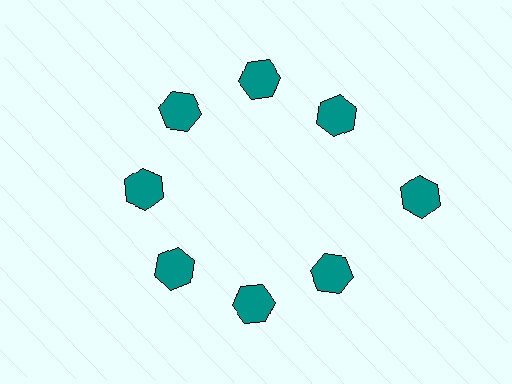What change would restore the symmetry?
The symmetry would be restored by moving it inward, back onto the ring so that all 8 hexagons sit at equal angles and equal distance from the center.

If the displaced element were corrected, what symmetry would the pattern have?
It would have 8-fold rotational symmetry — the pattern would map onto itself every 45 degrees.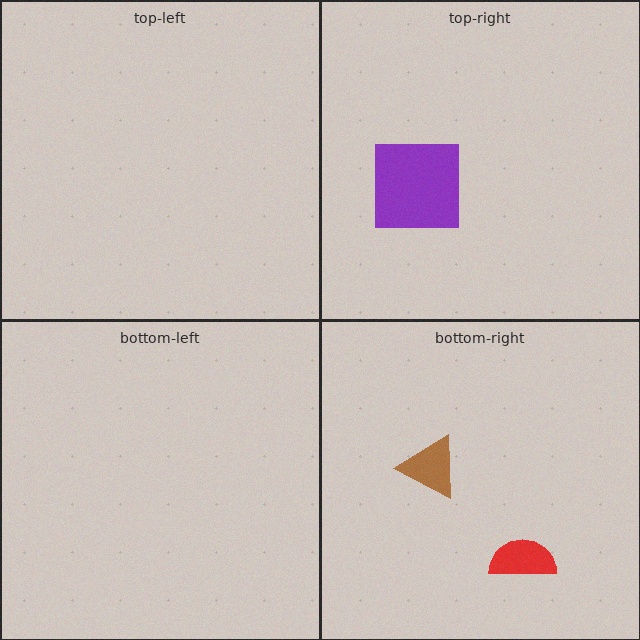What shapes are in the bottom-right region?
The red semicircle, the brown triangle.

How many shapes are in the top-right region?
1.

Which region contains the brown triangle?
The bottom-right region.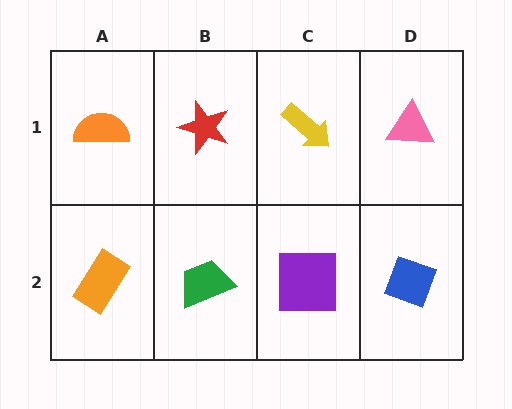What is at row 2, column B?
A green trapezoid.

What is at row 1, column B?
A red star.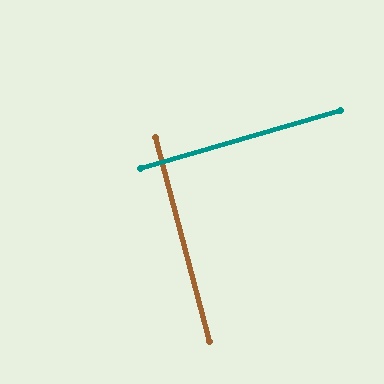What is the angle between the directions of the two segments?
Approximately 89 degrees.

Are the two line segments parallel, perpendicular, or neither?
Perpendicular — they meet at approximately 89°.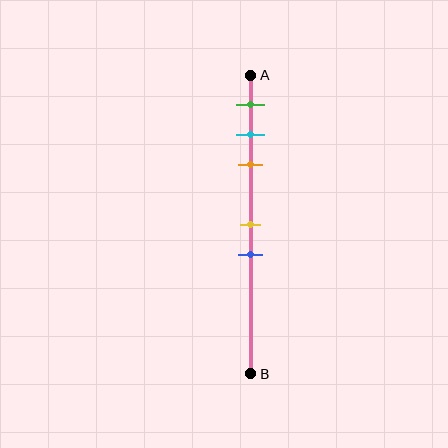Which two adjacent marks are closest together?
The cyan and orange marks are the closest adjacent pair.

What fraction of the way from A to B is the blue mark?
The blue mark is approximately 60% (0.6) of the way from A to B.